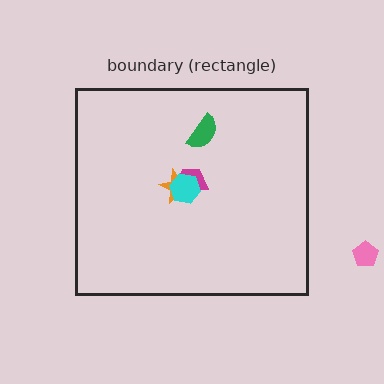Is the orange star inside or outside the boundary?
Inside.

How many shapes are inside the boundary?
4 inside, 1 outside.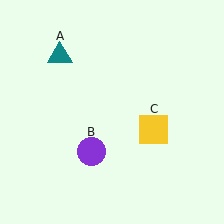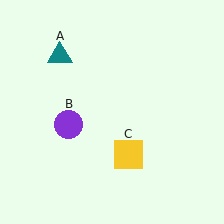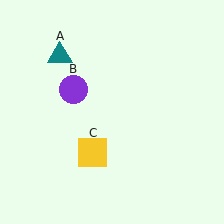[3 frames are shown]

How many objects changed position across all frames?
2 objects changed position: purple circle (object B), yellow square (object C).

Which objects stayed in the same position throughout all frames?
Teal triangle (object A) remained stationary.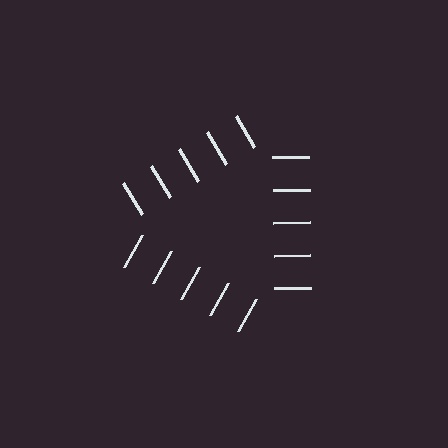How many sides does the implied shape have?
3 sides — the line-ends trace a triangle.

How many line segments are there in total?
15 — 5 along each of the 3 edges.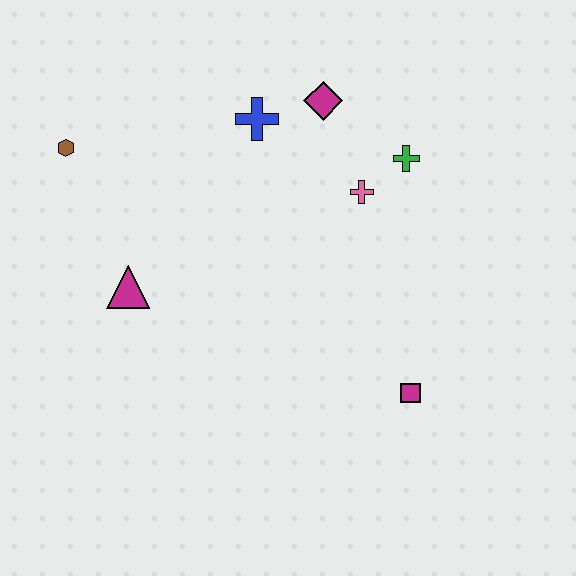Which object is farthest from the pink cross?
The brown hexagon is farthest from the pink cross.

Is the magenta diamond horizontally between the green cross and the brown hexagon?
Yes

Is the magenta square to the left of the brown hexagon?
No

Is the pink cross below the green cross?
Yes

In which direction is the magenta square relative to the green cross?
The magenta square is below the green cross.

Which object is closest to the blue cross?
The magenta diamond is closest to the blue cross.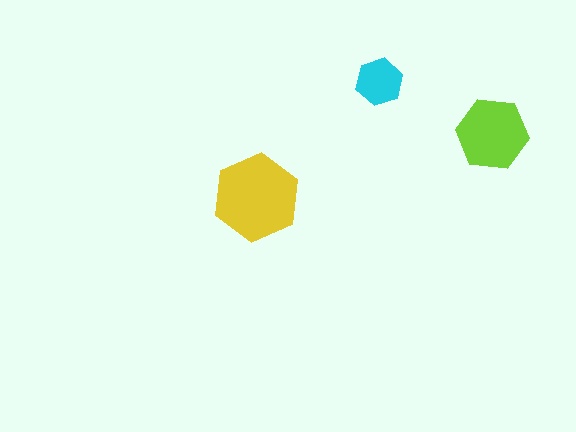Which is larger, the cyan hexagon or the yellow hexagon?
The yellow one.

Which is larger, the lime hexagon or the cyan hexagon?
The lime one.